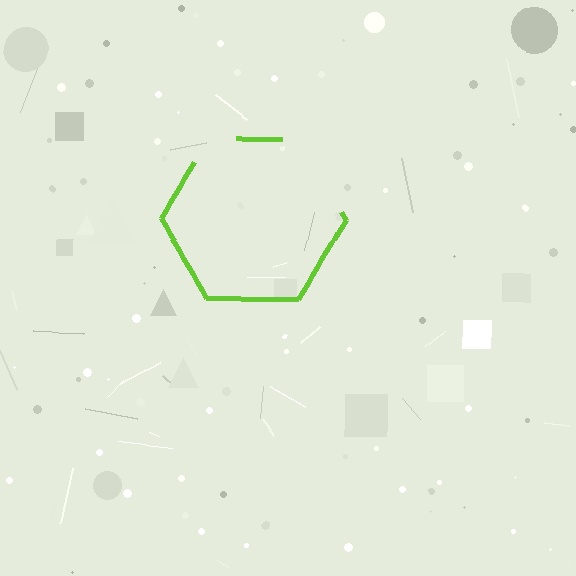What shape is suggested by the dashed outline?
The dashed outline suggests a hexagon.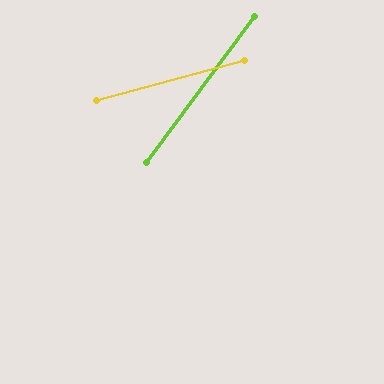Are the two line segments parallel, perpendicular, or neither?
Neither parallel nor perpendicular — they differ by about 39°.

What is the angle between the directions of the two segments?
Approximately 39 degrees.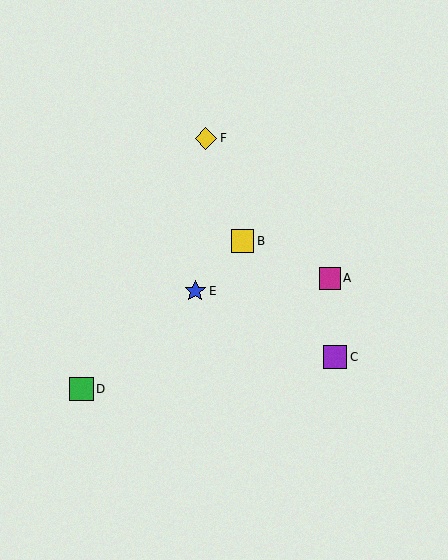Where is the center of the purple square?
The center of the purple square is at (335, 357).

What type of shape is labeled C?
Shape C is a purple square.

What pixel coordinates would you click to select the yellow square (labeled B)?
Click at (243, 241) to select the yellow square B.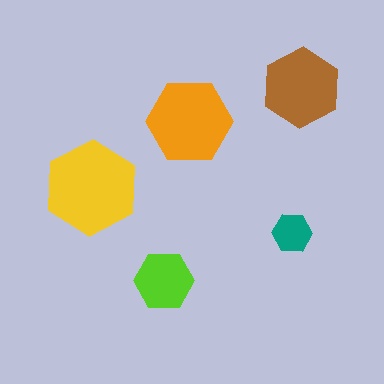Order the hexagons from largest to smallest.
the yellow one, the orange one, the brown one, the lime one, the teal one.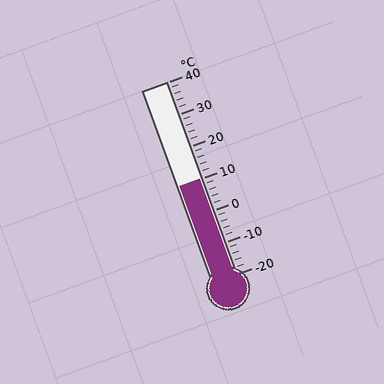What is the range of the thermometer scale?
The thermometer scale ranges from -20°C to 40°C.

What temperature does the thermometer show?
The thermometer shows approximately 10°C.